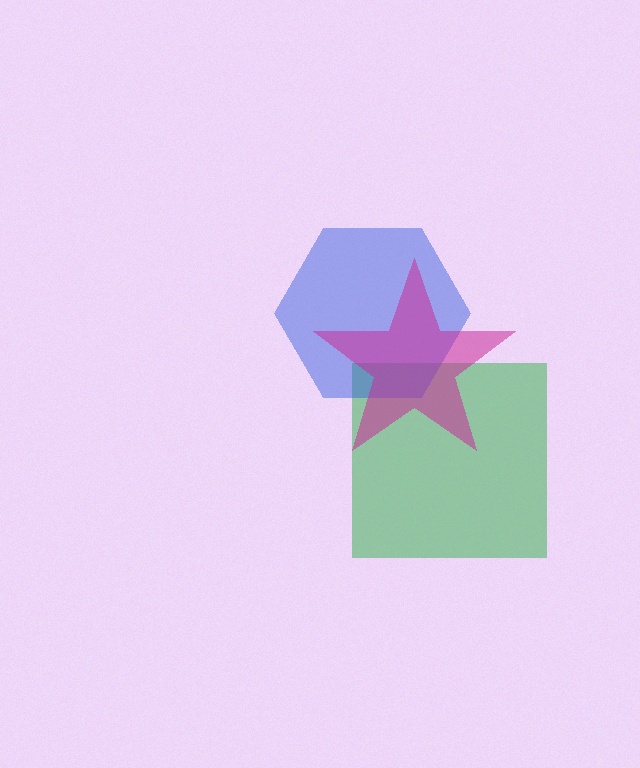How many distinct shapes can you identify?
There are 3 distinct shapes: a green square, a blue hexagon, a magenta star.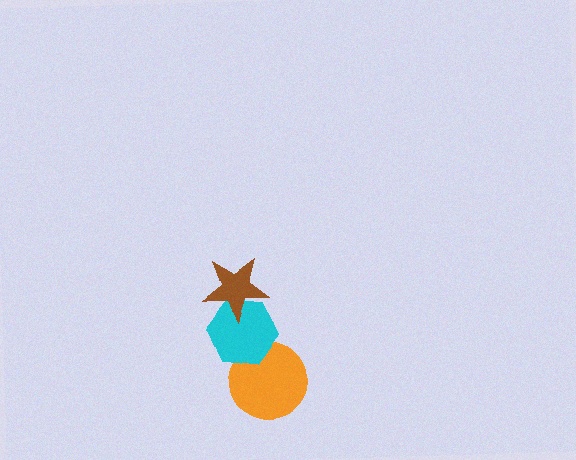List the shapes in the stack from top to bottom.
From top to bottom: the brown star, the cyan hexagon, the orange circle.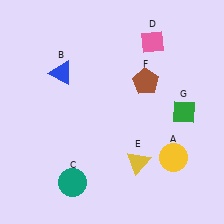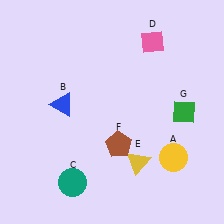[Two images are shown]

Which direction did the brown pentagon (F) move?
The brown pentagon (F) moved down.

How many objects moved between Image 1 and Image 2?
2 objects moved between the two images.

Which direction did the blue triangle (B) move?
The blue triangle (B) moved down.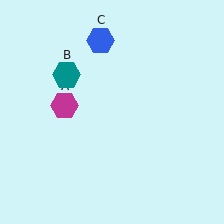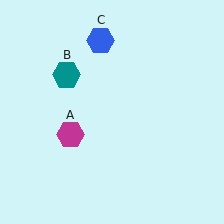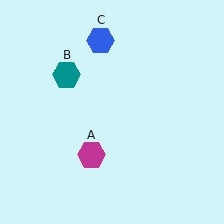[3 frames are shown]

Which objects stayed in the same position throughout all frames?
Teal hexagon (object B) and blue hexagon (object C) remained stationary.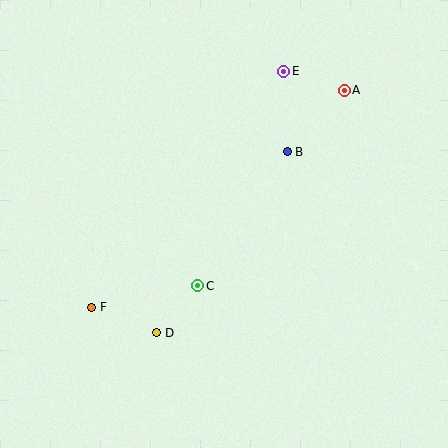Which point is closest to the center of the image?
Point C at (198, 286) is closest to the center.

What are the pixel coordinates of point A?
Point A is at (344, 90).